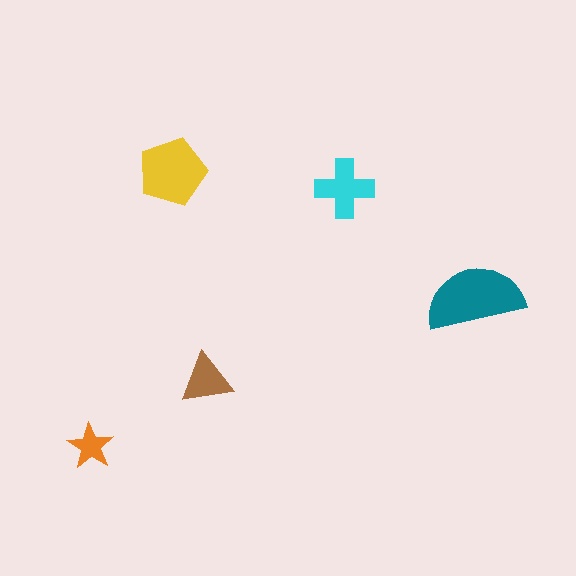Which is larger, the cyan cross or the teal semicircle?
The teal semicircle.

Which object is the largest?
The teal semicircle.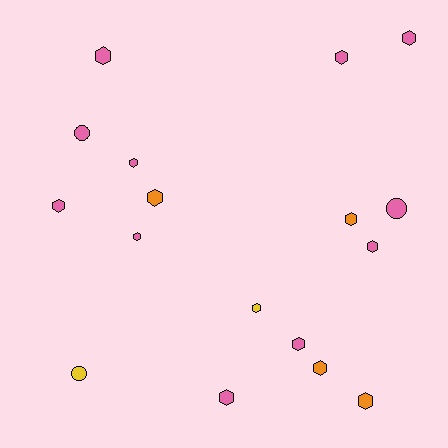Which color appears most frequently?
Pink, with 11 objects.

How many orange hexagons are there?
There are 4 orange hexagons.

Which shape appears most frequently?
Hexagon, with 14 objects.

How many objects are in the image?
There are 17 objects.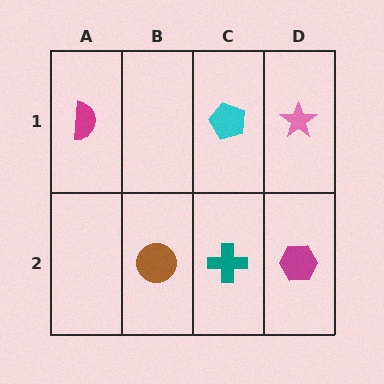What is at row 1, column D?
A pink star.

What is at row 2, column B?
A brown circle.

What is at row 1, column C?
A cyan pentagon.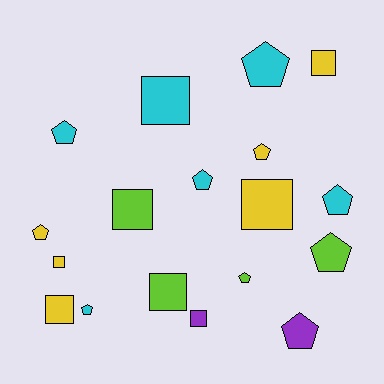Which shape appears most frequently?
Pentagon, with 10 objects.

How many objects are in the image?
There are 18 objects.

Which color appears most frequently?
Cyan, with 6 objects.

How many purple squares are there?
There is 1 purple square.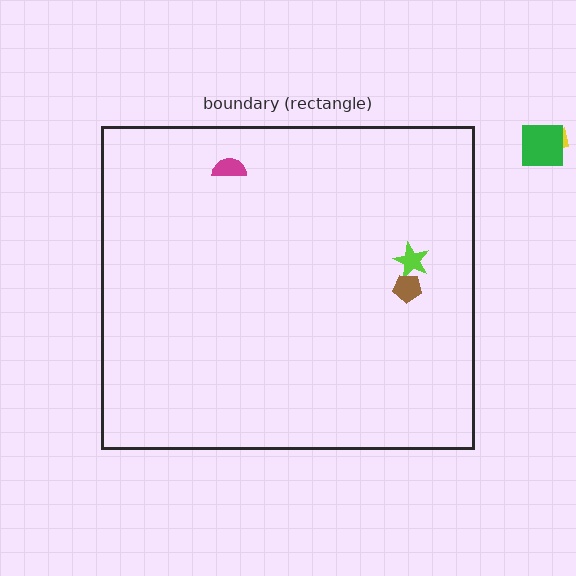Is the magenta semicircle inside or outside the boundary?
Inside.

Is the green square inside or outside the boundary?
Outside.